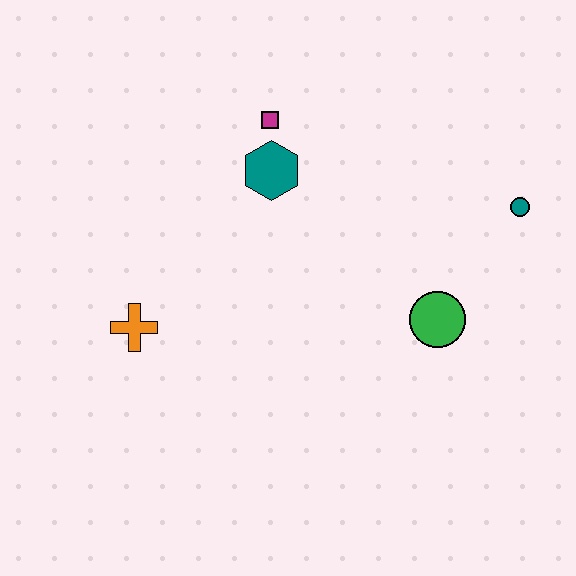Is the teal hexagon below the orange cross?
No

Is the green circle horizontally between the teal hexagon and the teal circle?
Yes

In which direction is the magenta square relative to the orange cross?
The magenta square is above the orange cross.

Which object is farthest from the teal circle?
The orange cross is farthest from the teal circle.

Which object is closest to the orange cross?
The teal hexagon is closest to the orange cross.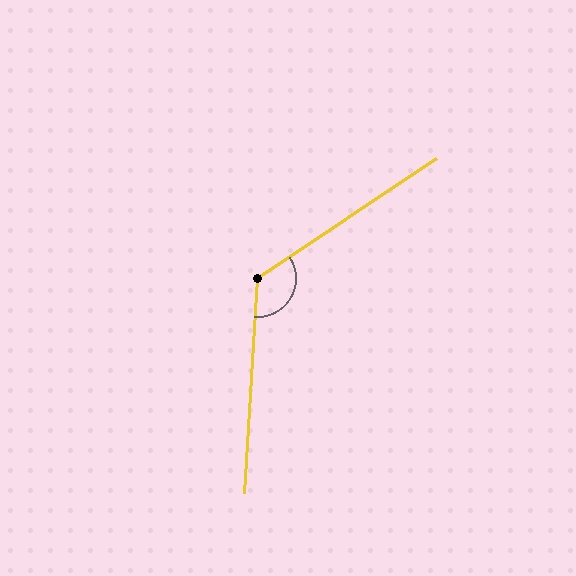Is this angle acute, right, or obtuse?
It is obtuse.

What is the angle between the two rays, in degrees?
Approximately 127 degrees.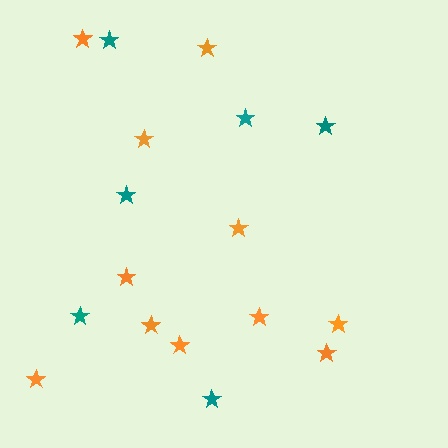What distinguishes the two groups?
There are 2 groups: one group of orange stars (11) and one group of teal stars (6).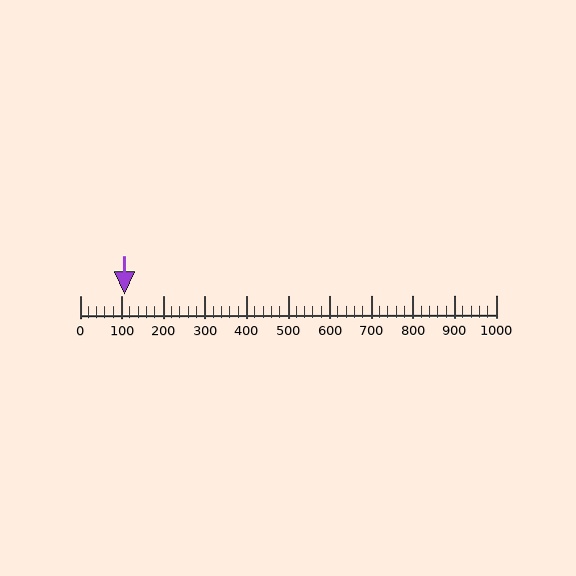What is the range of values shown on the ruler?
The ruler shows values from 0 to 1000.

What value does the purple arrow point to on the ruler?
The purple arrow points to approximately 106.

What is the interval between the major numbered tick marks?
The major tick marks are spaced 100 units apart.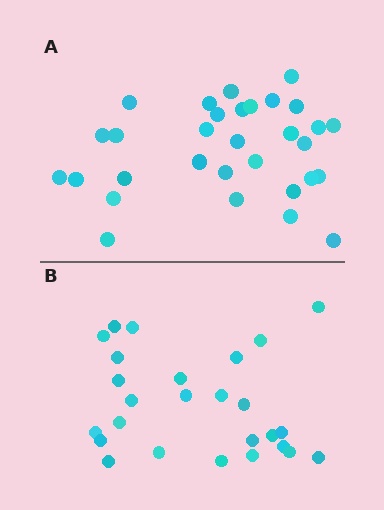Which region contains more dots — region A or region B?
Region A (the top region) has more dots.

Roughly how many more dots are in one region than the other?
Region A has about 5 more dots than region B.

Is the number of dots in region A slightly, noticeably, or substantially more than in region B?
Region A has only slightly more — the two regions are fairly close. The ratio is roughly 1.2 to 1.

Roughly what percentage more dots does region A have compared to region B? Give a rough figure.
About 20% more.